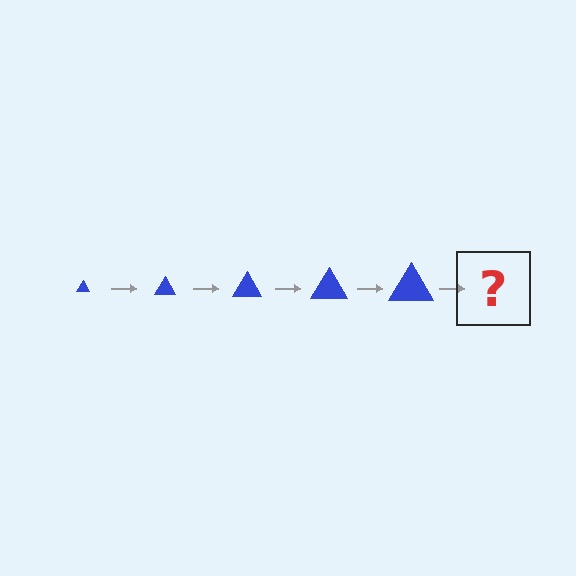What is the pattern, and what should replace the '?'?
The pattern is that the triangle gets progressively larger each step. The '?' should be a blue triangle, larger than the previous one.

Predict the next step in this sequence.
The next step is a blue triangle, larger than the previous one.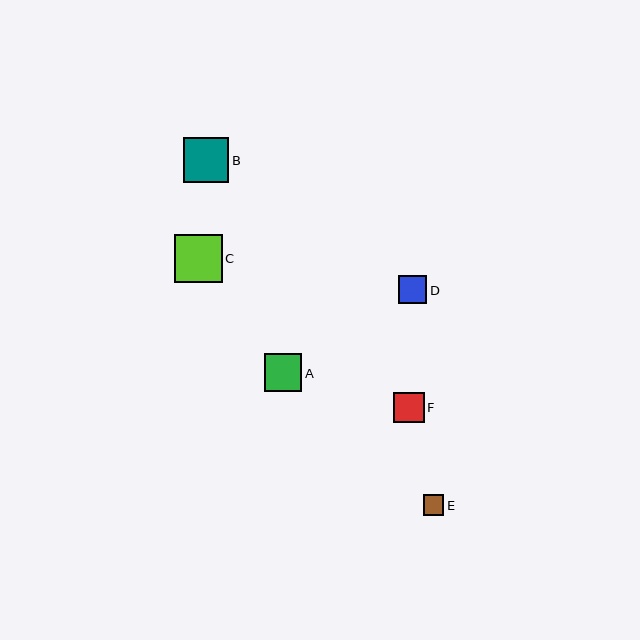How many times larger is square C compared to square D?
Square C is approximately 1.7 times the size of square D.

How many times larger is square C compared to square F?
Square C is approximately 1.5 times the size of square F.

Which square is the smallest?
Square E is the smallest with a size of approximately 20 pixels.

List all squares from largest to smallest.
From largest to smallest: C, B, A, F, D, E.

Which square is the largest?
Square C is the largest with a size of approximately 47 pixels.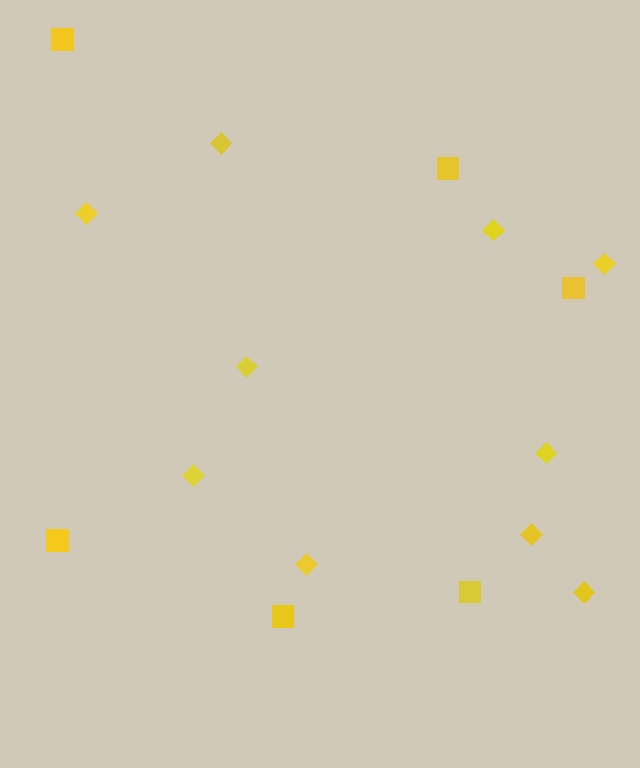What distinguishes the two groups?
There are 2 groups: one group of diamonds (10) and one group of squares (6).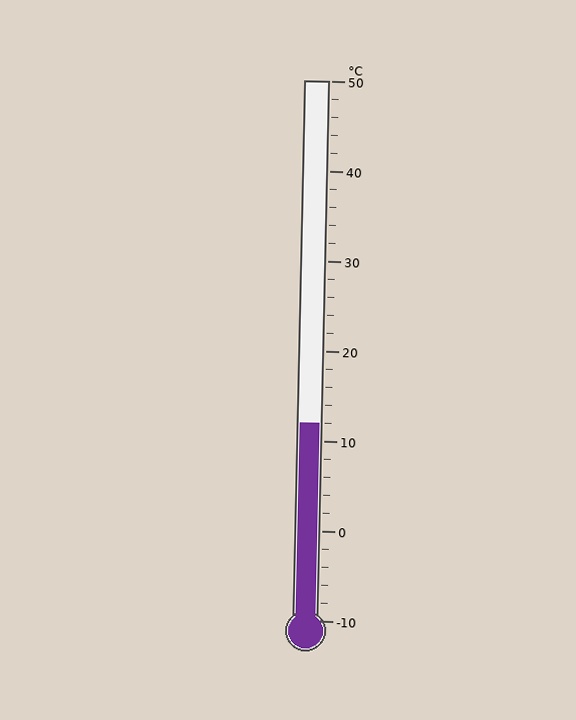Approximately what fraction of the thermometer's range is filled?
The thermometer is filled to approximately 35% of its range.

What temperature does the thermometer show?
The thermometer shows approximately 12°C.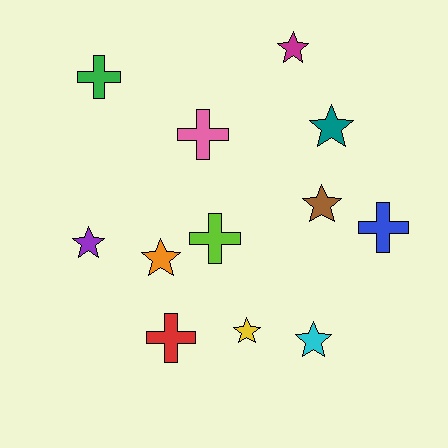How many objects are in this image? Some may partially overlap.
There are 12 objects.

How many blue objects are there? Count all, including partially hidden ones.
There is 1 blue object.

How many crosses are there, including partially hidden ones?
There are 5 crosses.